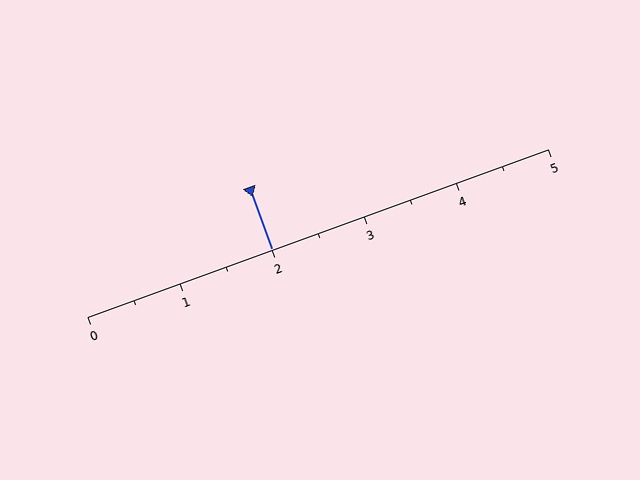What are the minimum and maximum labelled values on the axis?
The axis runs from 0 to 5.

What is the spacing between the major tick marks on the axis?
The major ticks are spaced 1 apart.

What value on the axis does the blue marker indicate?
The marker indicates approximately 2.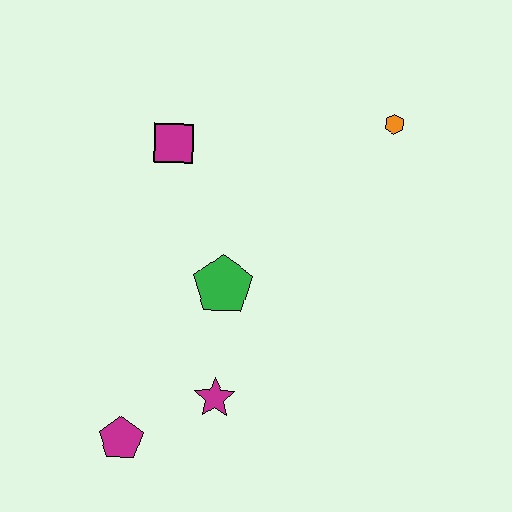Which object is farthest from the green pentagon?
The orange hexagon is farthest from the green pentagon.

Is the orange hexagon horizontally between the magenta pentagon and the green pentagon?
No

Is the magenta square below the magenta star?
No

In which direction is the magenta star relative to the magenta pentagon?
The magenta star is to the right of the magenta pentagon.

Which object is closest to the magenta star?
The magenta pentagon is closest to the magenta star.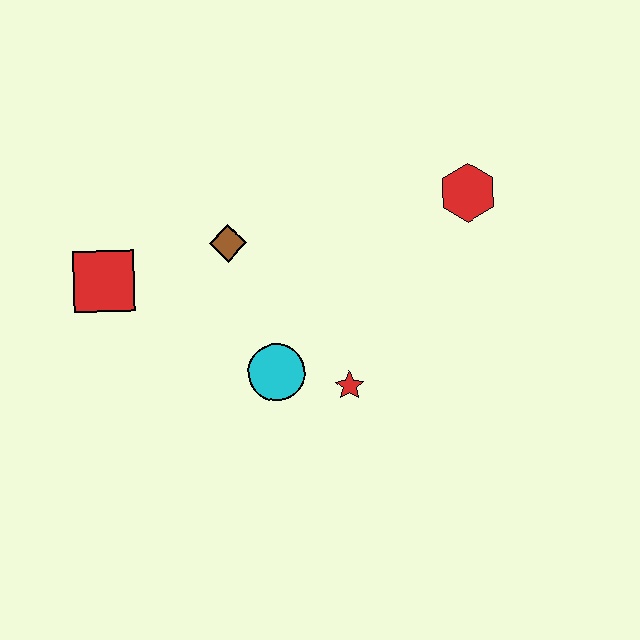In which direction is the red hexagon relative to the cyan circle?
The red hexagon is to the right of the cyan circle.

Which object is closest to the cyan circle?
The red star is closest to the cyan circle.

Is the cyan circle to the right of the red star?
No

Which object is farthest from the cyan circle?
The red hexagon is farthest from the cyan circle.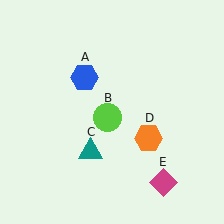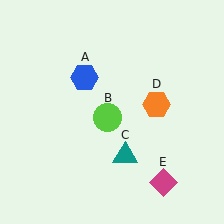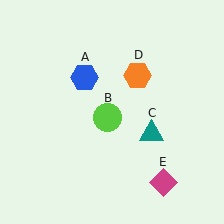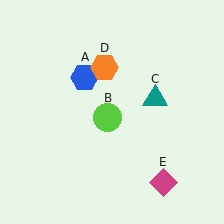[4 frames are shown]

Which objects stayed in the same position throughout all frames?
Blue hexagon (object A) and lime circle (object B) and magenta diamond (object E) remained stationary.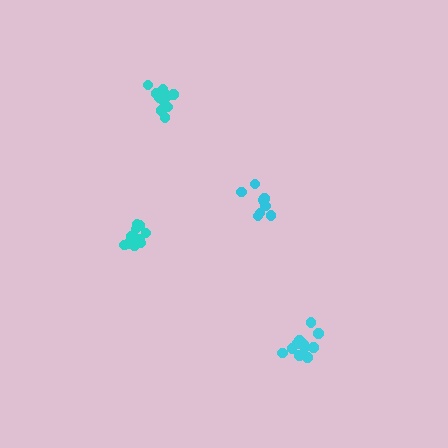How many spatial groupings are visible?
There are 4 spatial groupings.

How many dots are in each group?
Group 1: 13 dots, Group 2: 9 dots, Group 3: 13 dots, Group 4: 11 dots (46 total).